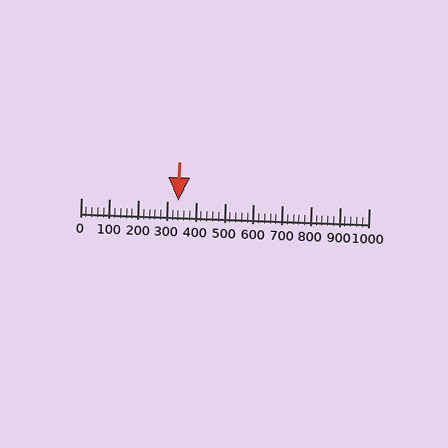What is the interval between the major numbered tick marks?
The major tick marks are spaced 100 units apart.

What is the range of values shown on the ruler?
The ruler shows values from 0 to 1000.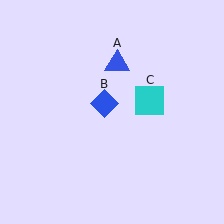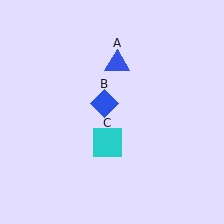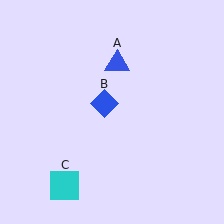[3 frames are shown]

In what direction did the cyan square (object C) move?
The cyan square (object C) moved down and to the left.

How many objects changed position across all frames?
1 object changed position: cyan square (object C).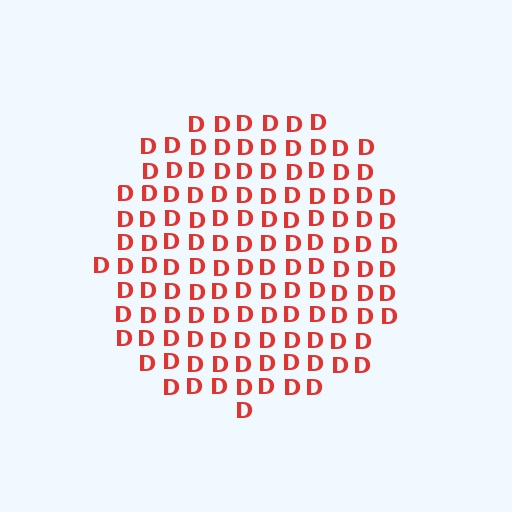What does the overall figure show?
The overall figure shows a circle.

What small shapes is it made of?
It is made of small letter D's.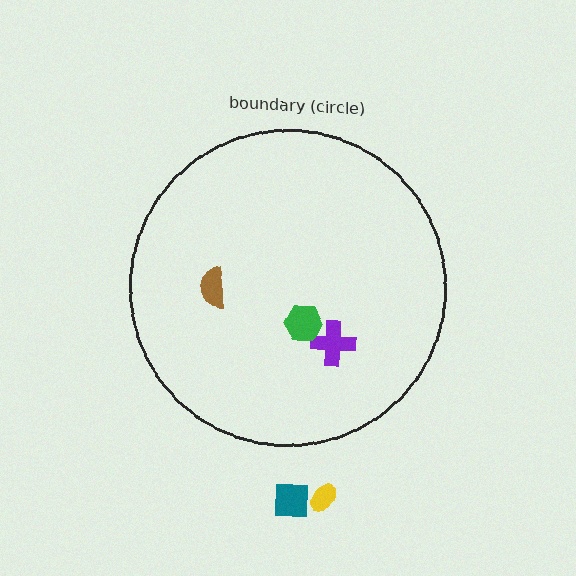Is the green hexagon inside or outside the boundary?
Inside.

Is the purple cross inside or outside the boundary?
Inside.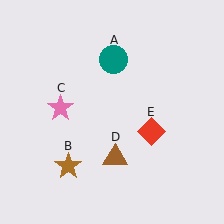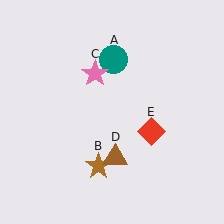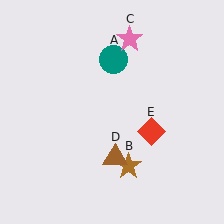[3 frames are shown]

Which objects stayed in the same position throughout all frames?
Teal circle (object A) and brown triangle (object D) and red diamond (object E) remained stationary.